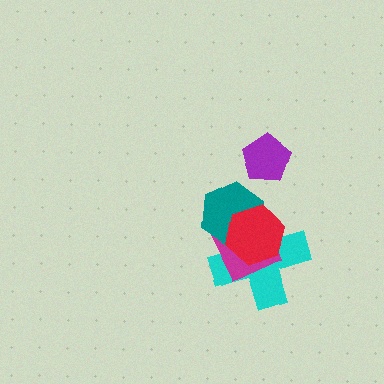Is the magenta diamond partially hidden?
Yes, it is partially covered by another shape.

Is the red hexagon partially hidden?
No, no other shape covers it.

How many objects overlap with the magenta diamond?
3 objects overlap with the magenta diamond.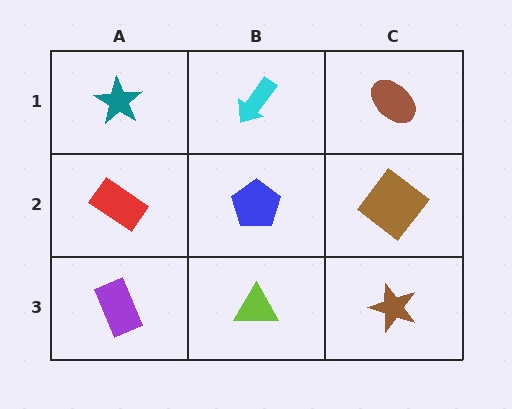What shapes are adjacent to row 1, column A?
A red rectangle (row 2, column A), a cyan arrow (row 1, column B).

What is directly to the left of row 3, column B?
A purple rectangle.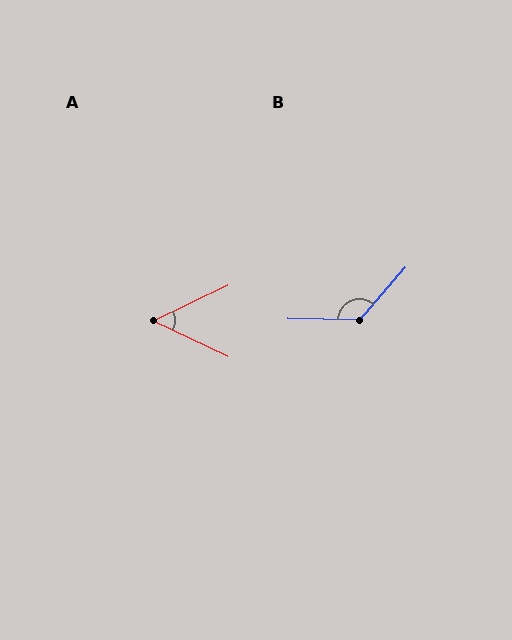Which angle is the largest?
B, at approximately 130 degrees.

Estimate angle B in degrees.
Approximately 130 degrees.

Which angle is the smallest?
A, at approximately 51 degrees.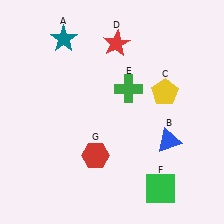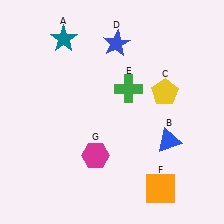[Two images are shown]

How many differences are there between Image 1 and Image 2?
There are 3 differences between the two images.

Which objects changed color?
D changed from red to blue. F changed from green to orange. G changed from red to magenta.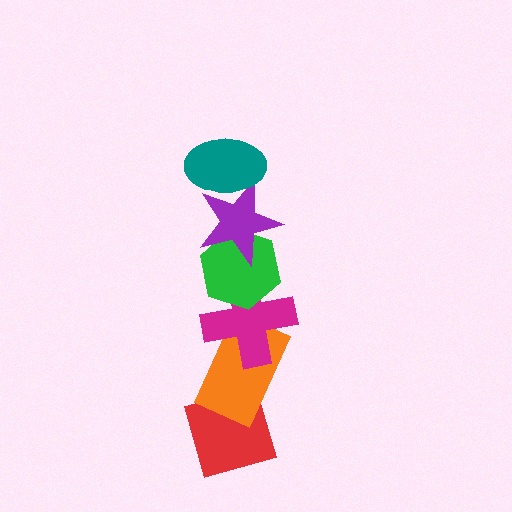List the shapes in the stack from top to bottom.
From top to bottom: the teal ellipse, the purple star, the green hexagon, the magenta cross, the orange rectangle, the red diamond.